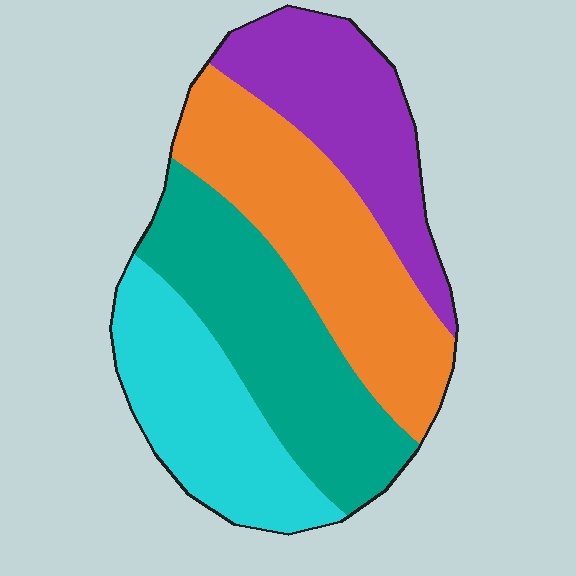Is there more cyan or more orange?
Orange.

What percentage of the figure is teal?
Teal takes up about one quarter (1/4) of the figure.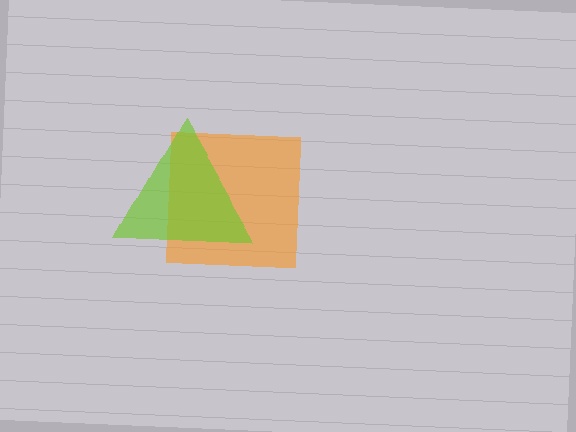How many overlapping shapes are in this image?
There are 2 overlapping shapes in the image.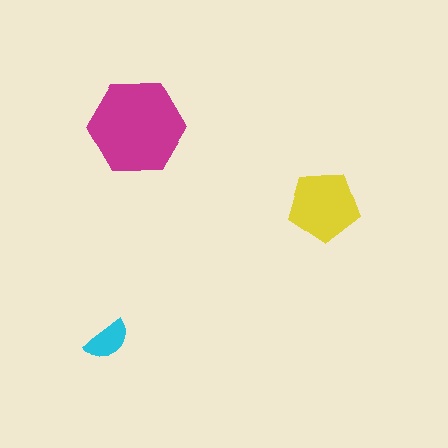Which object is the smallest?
The cyan semicircle.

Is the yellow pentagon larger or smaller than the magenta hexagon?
Smaller.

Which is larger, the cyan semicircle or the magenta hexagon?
The magenta hexagon.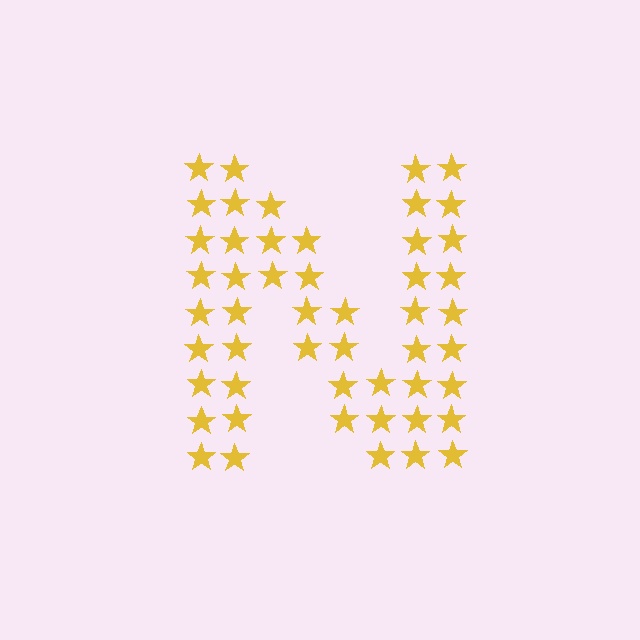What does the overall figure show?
The overall figure shows the letter N.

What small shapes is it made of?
It is made of small stars.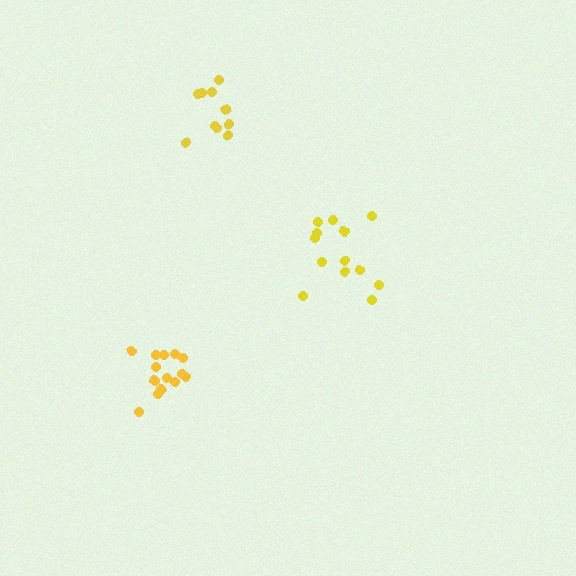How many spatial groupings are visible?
There are 3 spatial groupings.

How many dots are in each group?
Group 1: 15 dots, Group 2: 10 dots, Group 3: 14 dots (39 total).